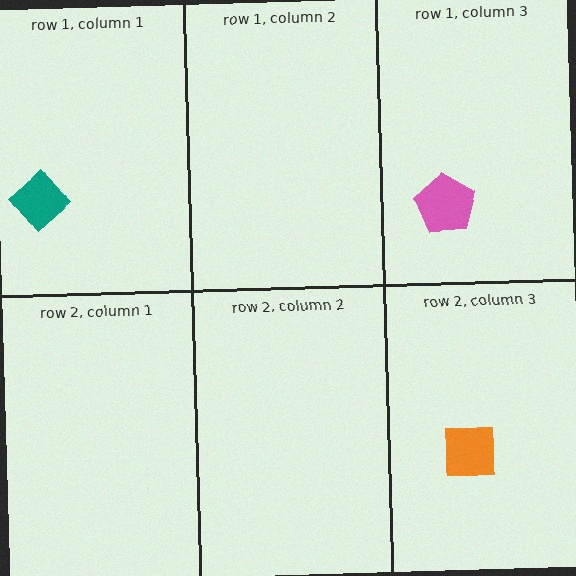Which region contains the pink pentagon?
The row 1, column 3 region.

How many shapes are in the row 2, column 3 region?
1.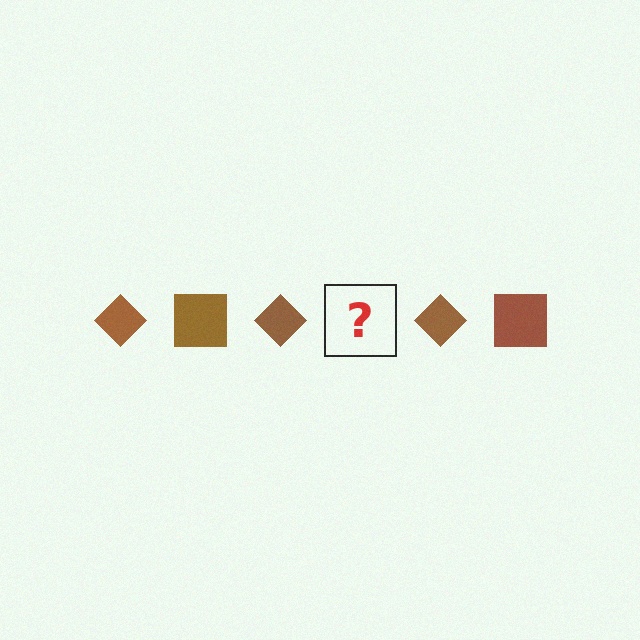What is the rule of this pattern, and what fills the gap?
The rule is that the pattern cycles through diamond, square shapes in brown. The gap should be filled with a brown square.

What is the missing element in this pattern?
The missing element is a brown square.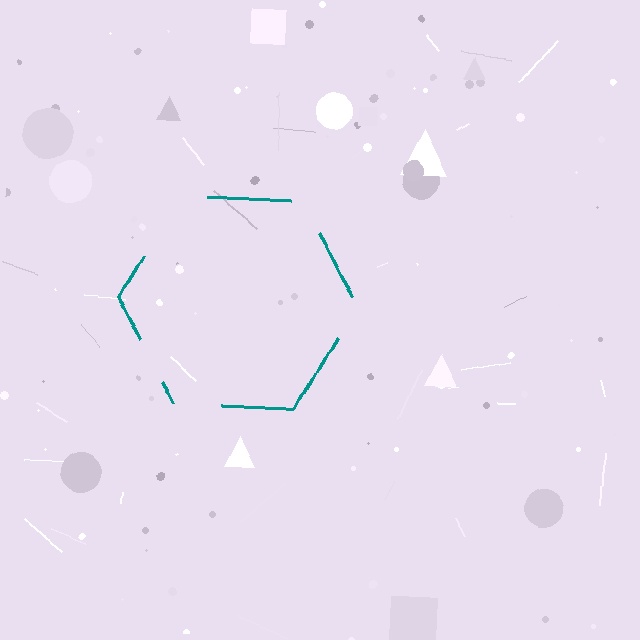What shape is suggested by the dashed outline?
The dashed outline suggests a hexagon.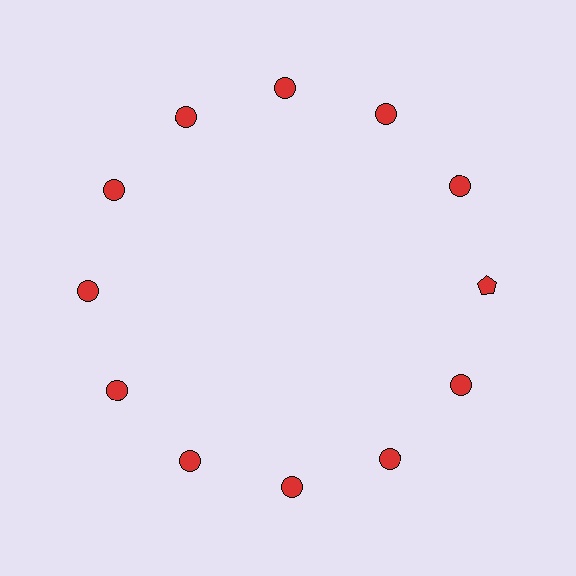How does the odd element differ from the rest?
It has a different shape: pentagon instead of circle.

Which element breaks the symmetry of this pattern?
The red pentagon at roughly the 3 o'clock position breaks the symmetry. All other shapes are red circles.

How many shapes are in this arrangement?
There are 12 shapes arranged in a ring pattern.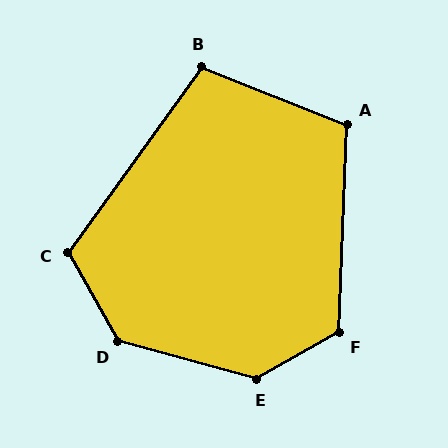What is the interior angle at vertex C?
Approximately 115 degrees (obtuse).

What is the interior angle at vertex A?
Approximately 109 degrees (obtuse).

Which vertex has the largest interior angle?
E, at approximately 135 degrees.